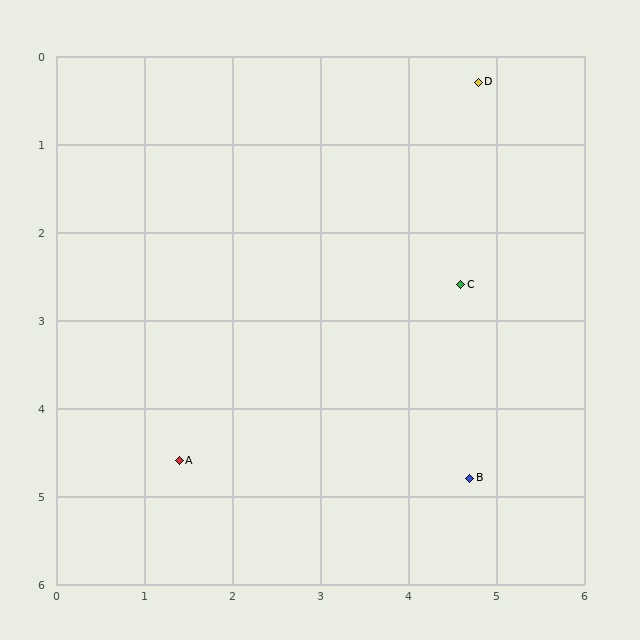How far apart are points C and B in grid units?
Points C and B are about 2.2 grid units apart.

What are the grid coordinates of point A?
Point A is at approximately (1.4, 4.6).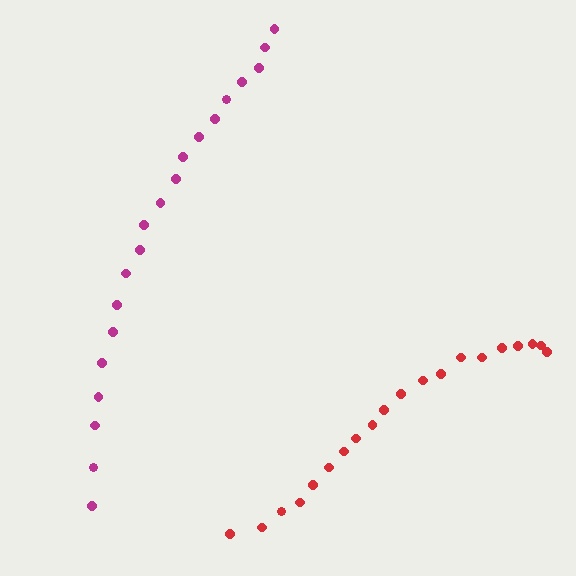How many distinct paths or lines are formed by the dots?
There are 2 distinct paths.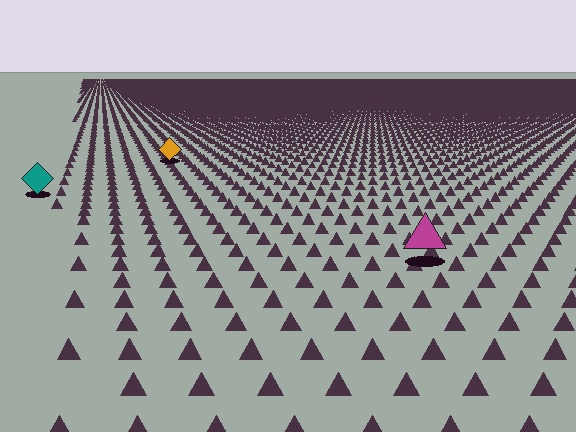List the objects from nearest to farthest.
From nearest to farthest: the magenta triangle, the teal diamond, the orange diamond.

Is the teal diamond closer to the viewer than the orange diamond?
Yes. The teal diamond is closer — you can tell from the texture gradient: the ground texture is coarser near it.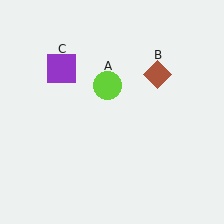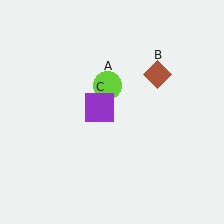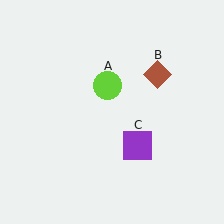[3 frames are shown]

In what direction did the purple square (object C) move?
The purple square (object C) moved down and to the right.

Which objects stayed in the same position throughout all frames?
Lime circle (object A) and brown diamond (object B) remained stationary.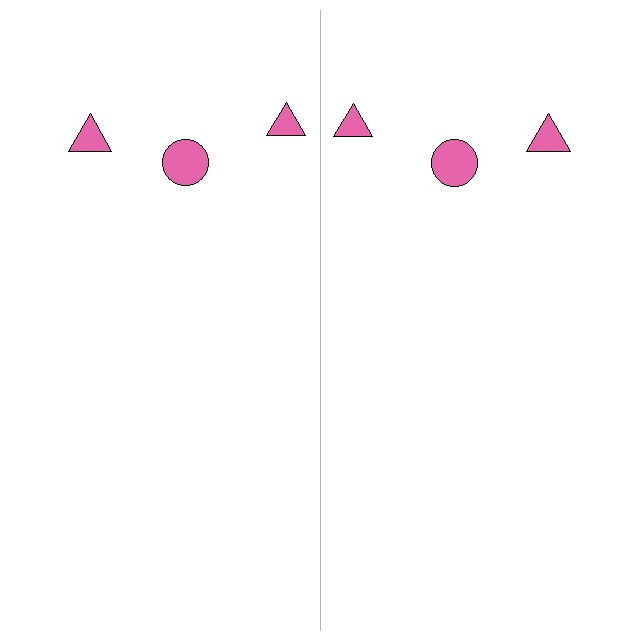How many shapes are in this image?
There are 6 shapes in this image.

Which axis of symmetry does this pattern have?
The pattern has a vertical axis of symmetry running through the center of the image.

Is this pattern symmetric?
Yes, this pattern has bilateral (reflection) symmetry.